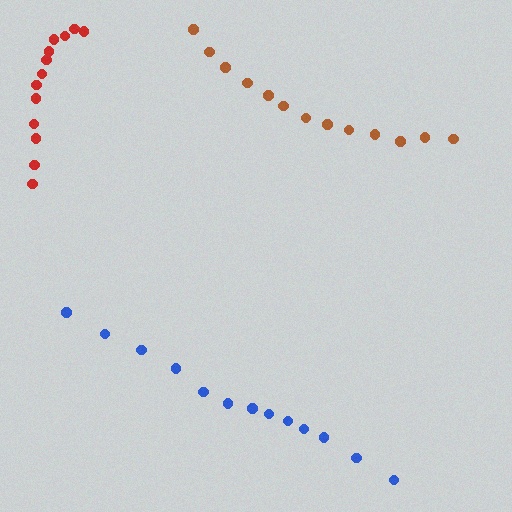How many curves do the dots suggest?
There are 3 distinct paths.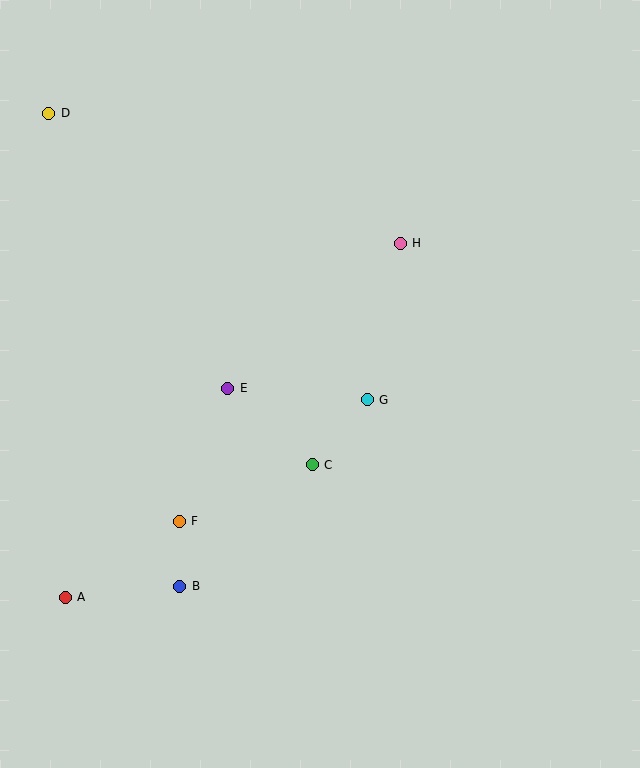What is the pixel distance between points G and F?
The distance between G and F is 224 pixels.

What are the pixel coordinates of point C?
Point C is at (312, 465).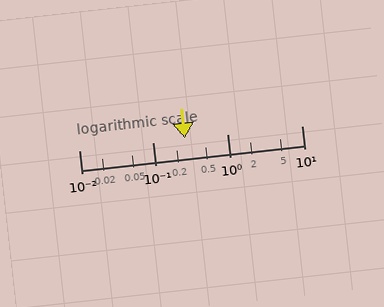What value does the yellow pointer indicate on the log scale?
The pointer indicates approximately 0.27.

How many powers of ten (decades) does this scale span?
The scale spans 3 decades, from 0.01 to 10.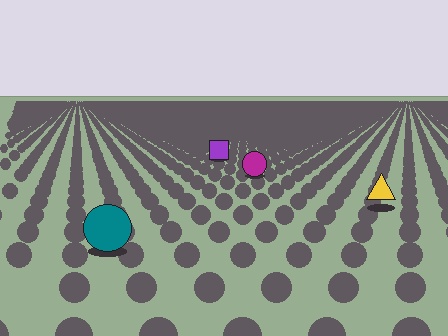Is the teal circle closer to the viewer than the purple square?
Yes. The teal circle is closer — you can tell from the texture gradient: the ground texture is coarser near it.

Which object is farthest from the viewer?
The purple square is farthest from the viewer. It appears smaller and the ground texture around it is denser.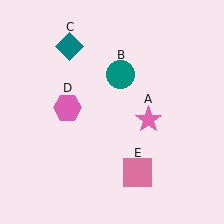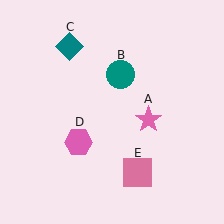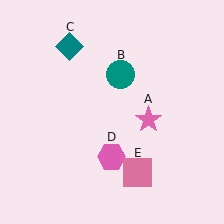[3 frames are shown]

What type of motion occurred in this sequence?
The pink hexagon (object D) rotated counterclockwise around the center of the scene.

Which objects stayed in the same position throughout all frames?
Pink star (object A) and teal circle (object B) and teal diamond (object C) and pink square (object E) remained stationary.